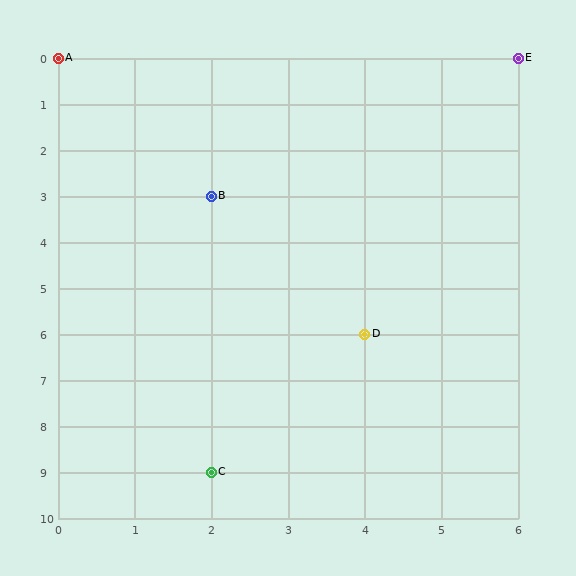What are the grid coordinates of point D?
Point D is at grid coordinates (4, 6).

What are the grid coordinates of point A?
Point A is at grid coordinates (0, 0).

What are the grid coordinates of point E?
Point E is at grid coordinates (6, 0).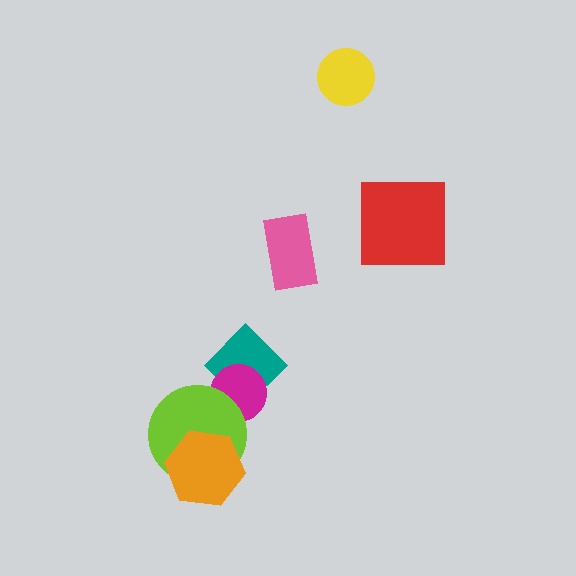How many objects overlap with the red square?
0 objects overlap with the red square.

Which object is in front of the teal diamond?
The magenta circle is in front of the teal diamond.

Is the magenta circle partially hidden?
Yes, it is partially covered by another shape.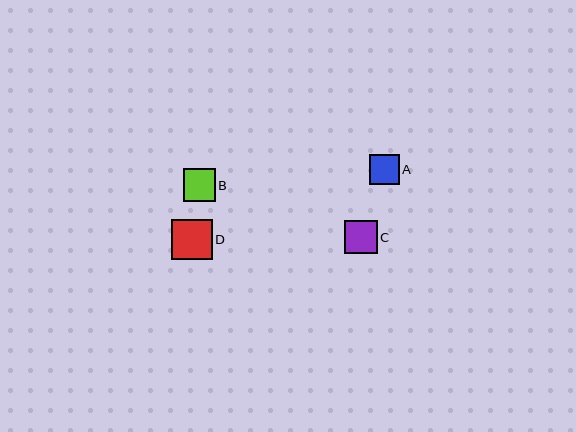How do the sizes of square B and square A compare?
Square B and square A are approximately the same size.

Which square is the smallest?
Square A is the smallest with a size of approximately 30 pixels.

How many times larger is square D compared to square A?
Square D is approximately 1.3 times the size of square A.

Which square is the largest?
Square D is the largest with a size of approximately 40 pixels.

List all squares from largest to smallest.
From largest to smallest: D, C, B, A.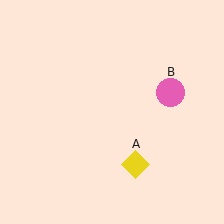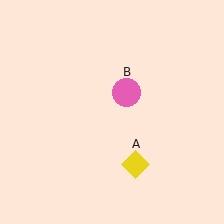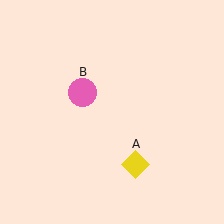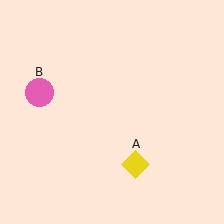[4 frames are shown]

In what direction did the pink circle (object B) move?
The pink circle (object B) moved left.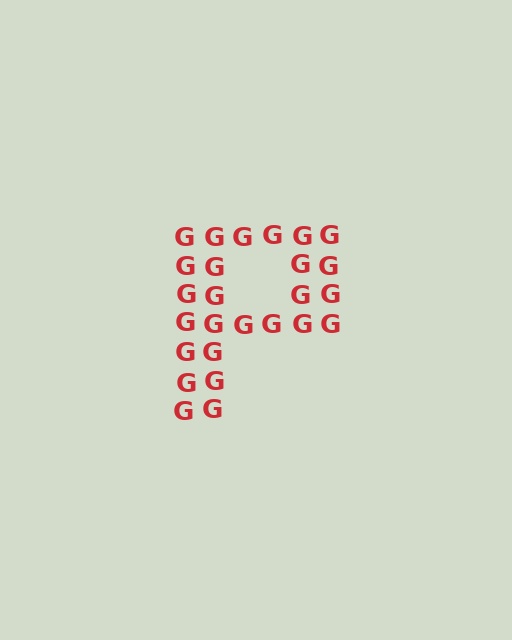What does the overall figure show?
The overall figure shows the letter P.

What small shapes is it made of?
It is made of small letter G's.